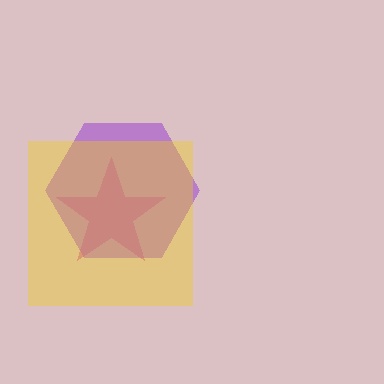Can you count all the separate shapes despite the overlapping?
Yes, there are 3 separate shapes.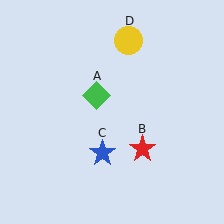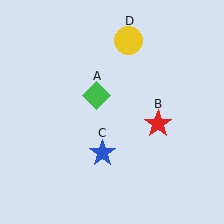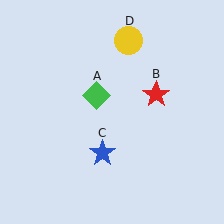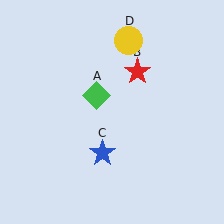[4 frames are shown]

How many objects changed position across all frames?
1 object changed position: red star (object B).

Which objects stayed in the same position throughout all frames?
Green diamond (object A) and blue star (object C) and yellow circle (object D) remained stationary.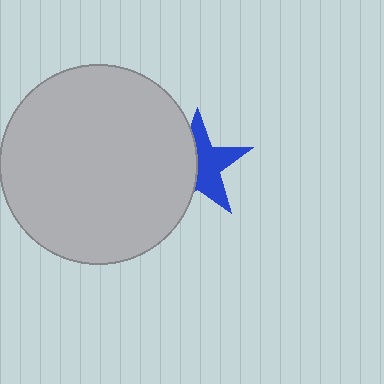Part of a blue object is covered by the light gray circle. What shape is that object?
It is a star.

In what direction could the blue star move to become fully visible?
The blue star could move right. That would shift it out from behind the light gray circle entirely.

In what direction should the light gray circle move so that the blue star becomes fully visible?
The light gray circle should move left. That is the shortest direction to clear the overlap and leave the blue star fully visible.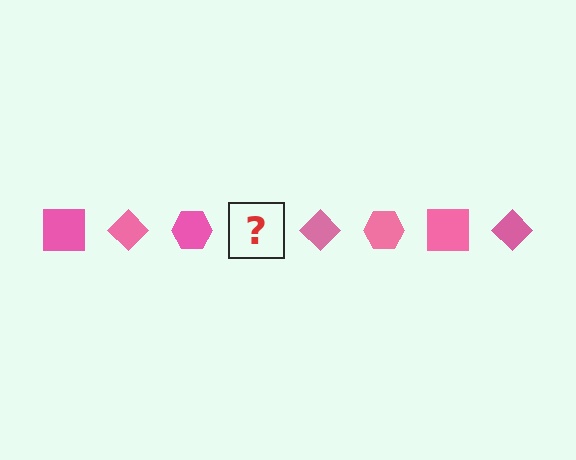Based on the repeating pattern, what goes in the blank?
The blank should be a pink square.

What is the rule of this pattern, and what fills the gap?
The rule is that the pattern cycles through square, diamond, hexagon shapes in pink. The gap should be filled with a pink square.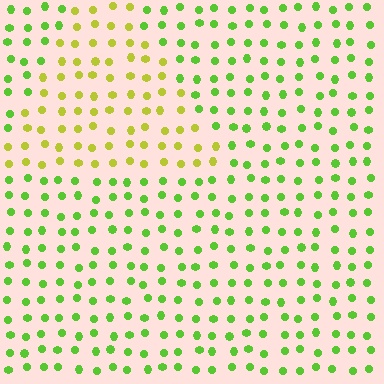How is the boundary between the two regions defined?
The boundary is defined purely by a slight shift in hue (about 38 degrees). Spacing, size, and orientation are identical on both sides.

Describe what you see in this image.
The image is filled with small lime elements in a uniform arrangement. A triangle-shaped region is visible where the elements are tinted to a slightly different hue, forming a subtle color boundary.